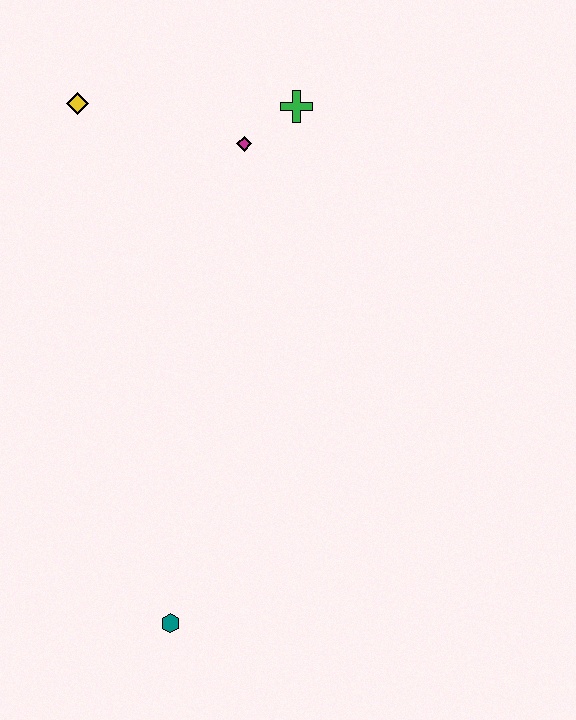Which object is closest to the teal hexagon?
The magenta diamond is closest to the teal hexagon.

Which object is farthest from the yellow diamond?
The teal hexagon is farthest from the yellow diamond.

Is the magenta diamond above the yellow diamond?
No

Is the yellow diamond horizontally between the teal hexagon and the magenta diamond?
No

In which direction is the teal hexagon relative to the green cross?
The teal hexagon is below the green cross.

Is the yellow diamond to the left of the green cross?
Yes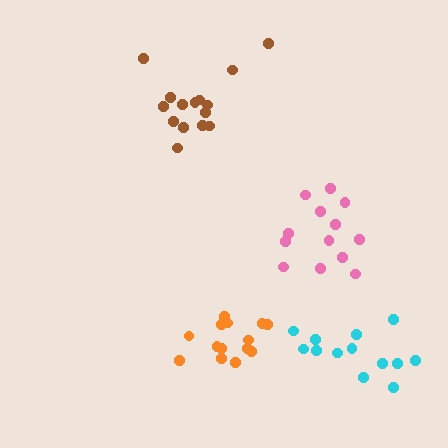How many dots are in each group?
Group 1: 13 dots, Group 2: 15 dots, Group 3: 14 dots, Group 4: 13 dots (55 total).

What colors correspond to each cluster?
The clusters are colored: cyan, brown, orange, pink.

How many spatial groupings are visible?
There are 4 spatial groupings.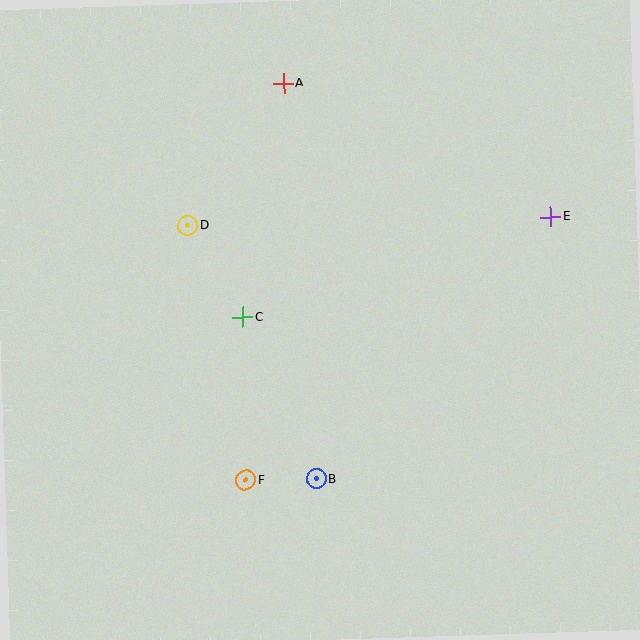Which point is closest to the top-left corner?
Point D is closest to the top-left corner.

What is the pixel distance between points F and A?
The distance between F and A is 399 pixels.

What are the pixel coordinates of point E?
Point E is at (551, 217).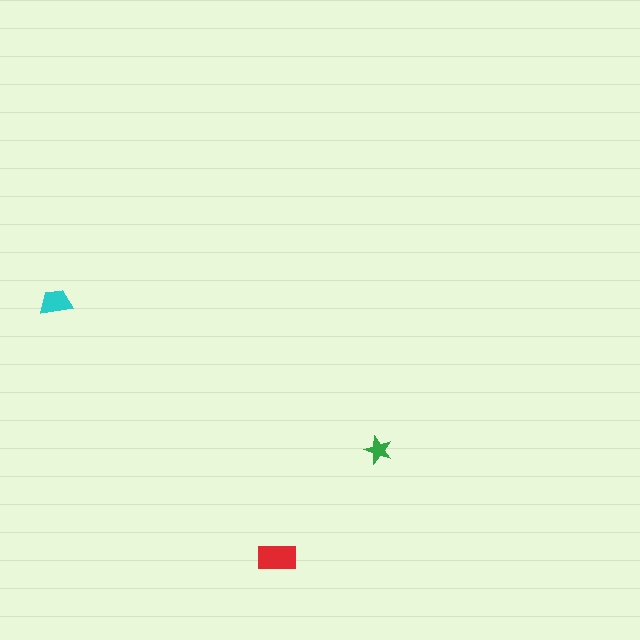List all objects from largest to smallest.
The red rectangle, the cyan trapezoid, the green star.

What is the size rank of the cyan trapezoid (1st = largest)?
2nd.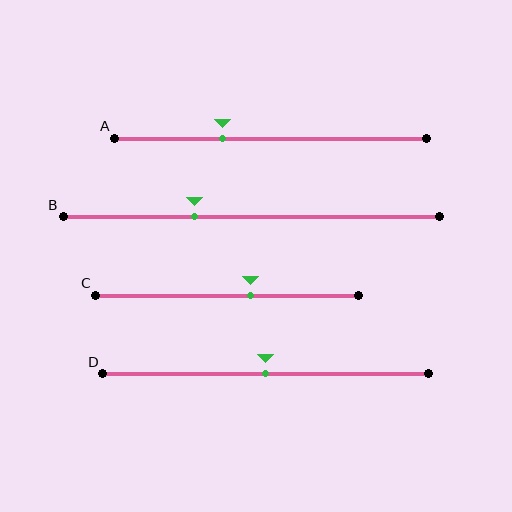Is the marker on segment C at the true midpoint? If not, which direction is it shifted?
No, the marker on segment C is shifted to the right by about 9% of the segment length.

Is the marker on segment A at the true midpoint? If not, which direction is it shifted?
No, the marker on segment A is shifted to the left by about 15% of the segment length.